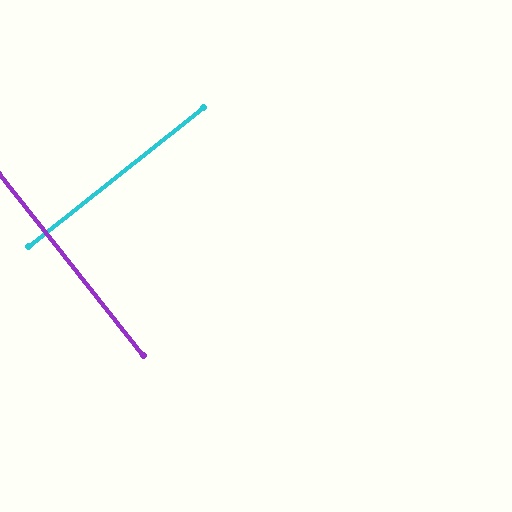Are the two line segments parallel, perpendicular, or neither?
Perpendicular — they meet at approximately 90°.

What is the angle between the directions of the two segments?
Approximately 90 degrees.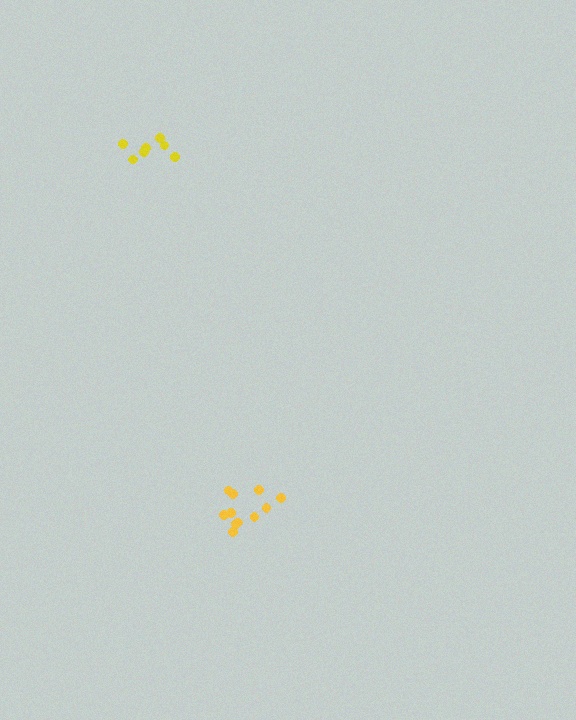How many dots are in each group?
Group 1: 11 dots, Group 2: 7 dots (18 total).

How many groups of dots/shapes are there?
There are 2 groups.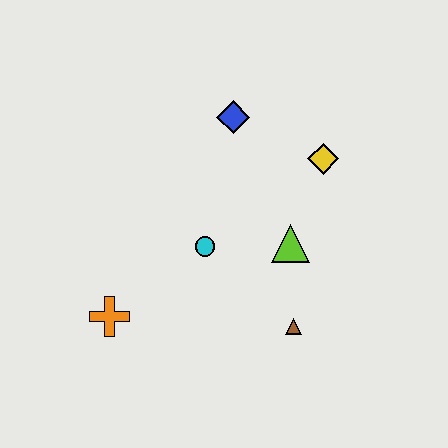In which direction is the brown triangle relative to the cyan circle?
The brown triangle is to the right of the cyan circle.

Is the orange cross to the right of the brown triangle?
No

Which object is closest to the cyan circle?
The lime triangle is closest to the cyan circle.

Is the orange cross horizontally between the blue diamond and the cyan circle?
No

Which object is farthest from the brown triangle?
The blue diamond is farthest from the brown triangle.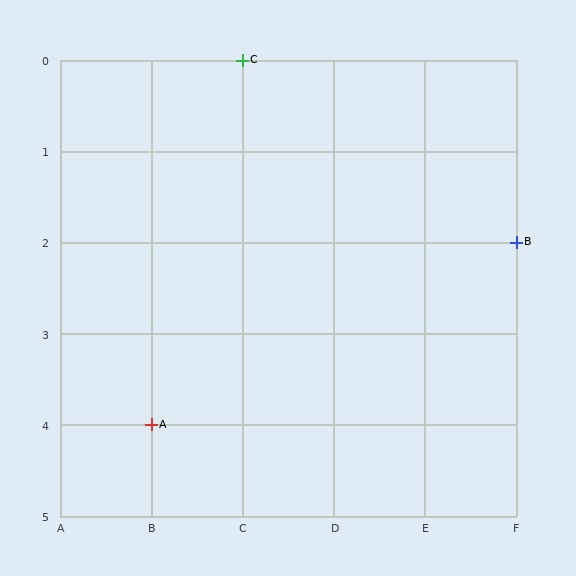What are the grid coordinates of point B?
Point B is at grid coordinates (F, 2).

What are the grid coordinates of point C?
Point C is at grid coordinates (C, 0).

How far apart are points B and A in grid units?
Points B and A are 4 columns and 2 rows apart (about 4.5 grid units diagonally).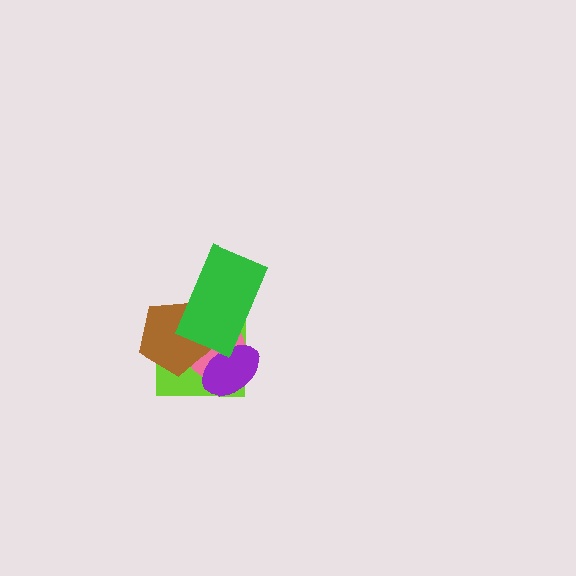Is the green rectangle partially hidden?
No, no other shape covers it.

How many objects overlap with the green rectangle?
4 objects overlap with the green rectangle.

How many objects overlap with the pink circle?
4 objects overlap with the pink circle.